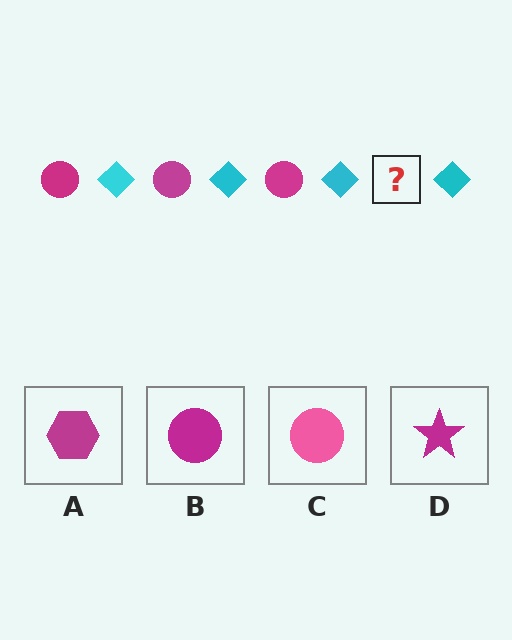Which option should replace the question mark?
Option B.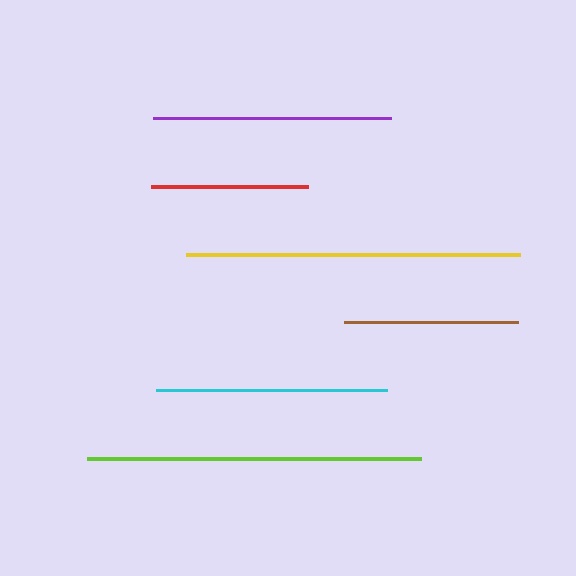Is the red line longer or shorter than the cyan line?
The cyan line is longer than the red line.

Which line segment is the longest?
The lime line is the longest at approximately 334 pixels.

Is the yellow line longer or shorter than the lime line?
The lime line is longer than the yellow line.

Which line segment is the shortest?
The red line is the shortest at approximately 157 pixels.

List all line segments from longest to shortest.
From longest to shortest: lime, yellow, purple, cyan, brown, red.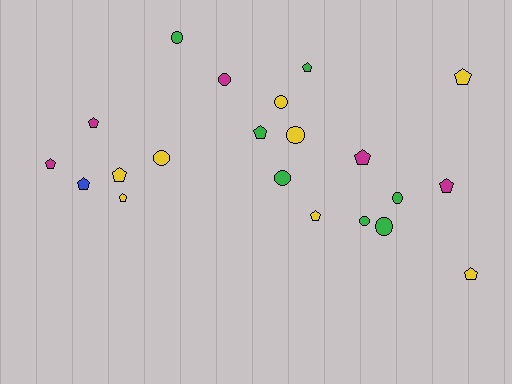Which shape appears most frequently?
Pentagon, with 12 objects.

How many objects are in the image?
There are 21 objects.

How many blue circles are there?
There are no blue circles.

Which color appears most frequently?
Yellow, with 8 objects.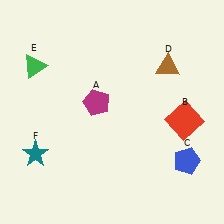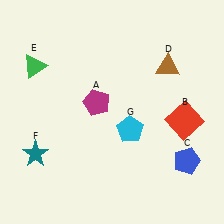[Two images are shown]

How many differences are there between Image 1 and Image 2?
There is 1 difference between the two images.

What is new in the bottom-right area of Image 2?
A cyan pentagon (G) was added in the bottom-right area of Image 2.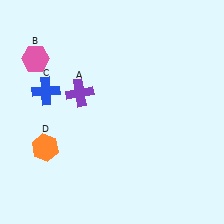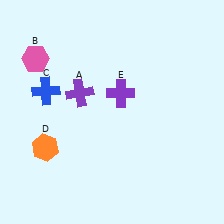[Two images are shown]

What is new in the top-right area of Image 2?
A purple cross (E) was added in the top-right area of Image 2.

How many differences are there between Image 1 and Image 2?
There is 1 difference between the two images.